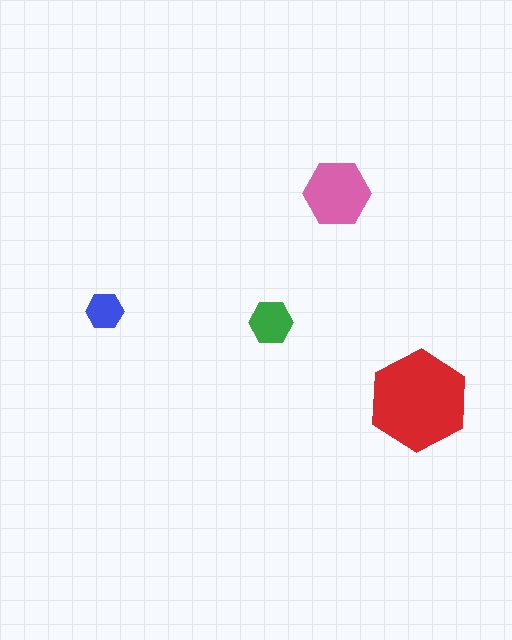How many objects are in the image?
There are 4 objects in the image.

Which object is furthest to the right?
The red hexagon is rightmost.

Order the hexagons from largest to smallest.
the red one, the pink one, the green one, the blue one.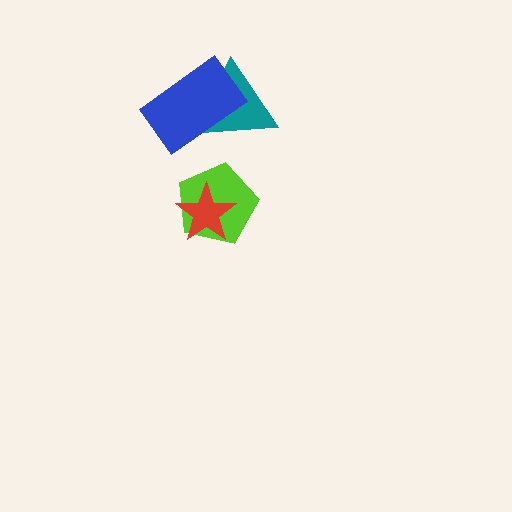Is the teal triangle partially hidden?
Yes, it is partially covered by another shape.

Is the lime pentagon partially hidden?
Yes, it is partially covered by another shape.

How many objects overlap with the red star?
1 object overlaps with the red star.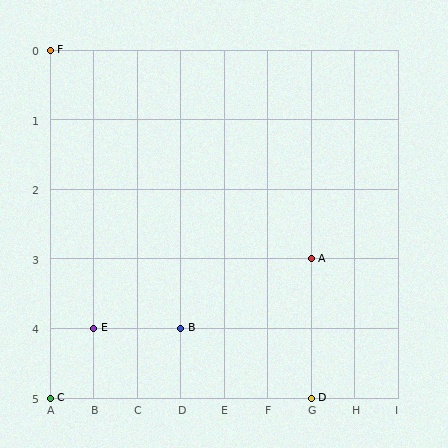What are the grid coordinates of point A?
Point A is at grid coordinates (G, 3).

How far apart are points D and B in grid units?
Points D and B are 3 columns and 1 row apart (about 3.2 grid units diagonally).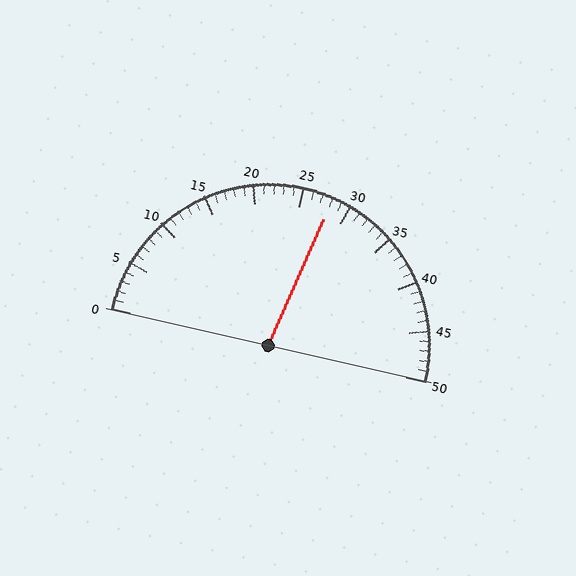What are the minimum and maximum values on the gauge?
The gauge ranges from 0 to 50.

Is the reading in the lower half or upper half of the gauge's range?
The reading is in the upper half of the range (0 to 50).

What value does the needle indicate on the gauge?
The needle indicates approximately 28.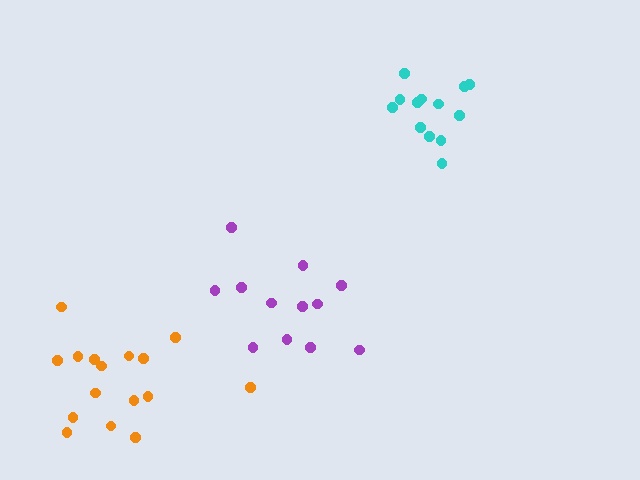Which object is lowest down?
The orange cluster is bottommost.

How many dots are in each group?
Group 1: 12 dots, Group 2: 13 dots, Group 3: 16 dots (41 total).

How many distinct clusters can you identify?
There are 3 distinct clusters.